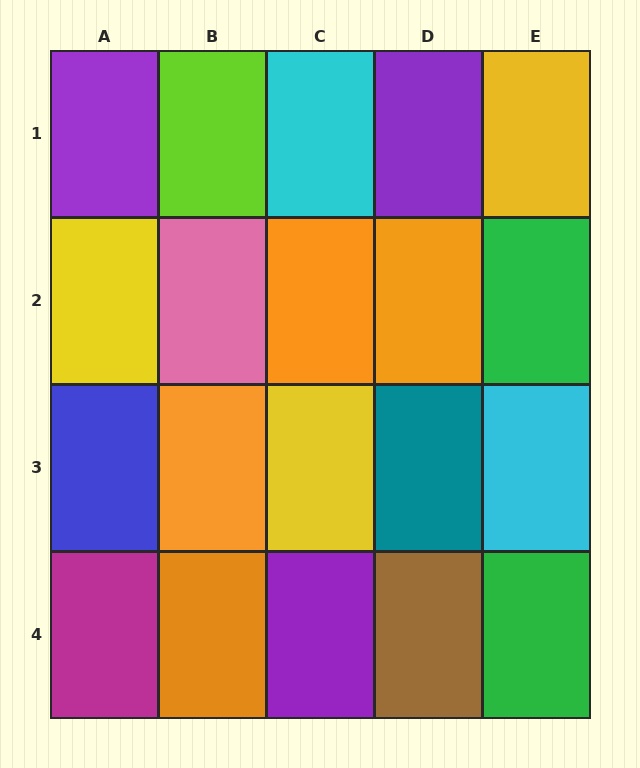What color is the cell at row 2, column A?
Yellow.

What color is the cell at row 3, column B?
Orange.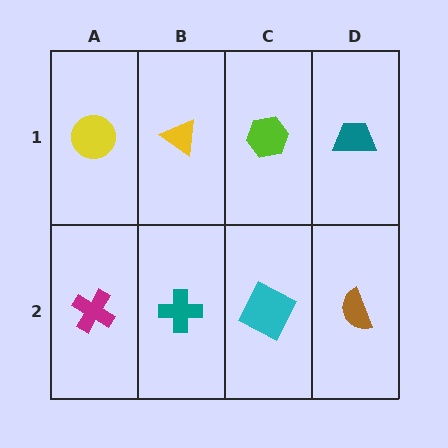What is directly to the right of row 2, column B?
A cyan square.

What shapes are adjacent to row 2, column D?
A teal trapezoid (row 1, column D), a cyan square (row 2, column C).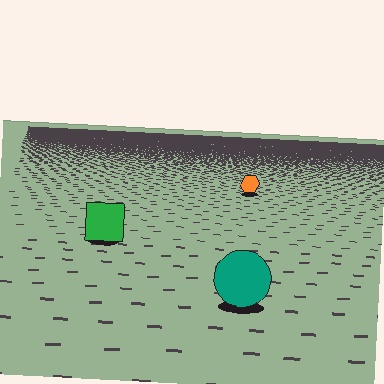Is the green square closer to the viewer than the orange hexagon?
Yes. The green square is closer — you can tell from the texture gradient: the ground texture is coarser near it.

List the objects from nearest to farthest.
From nearest to farthest: the teal circle, the green square, the orange hexagon.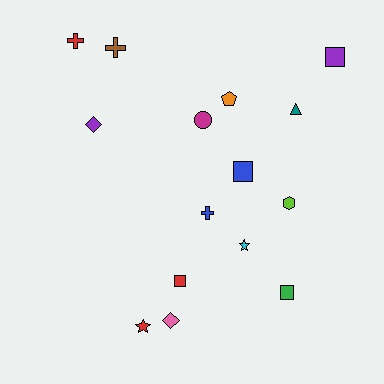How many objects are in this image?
There are 15 objects.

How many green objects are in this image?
There is 1 green object.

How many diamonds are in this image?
There are 2 diamonds.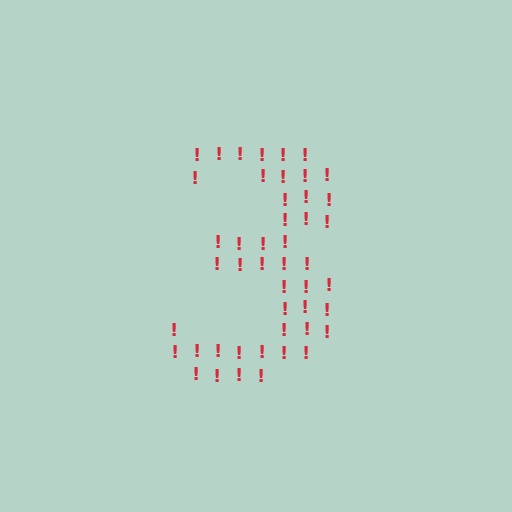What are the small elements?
The small elements are exclamation marks.